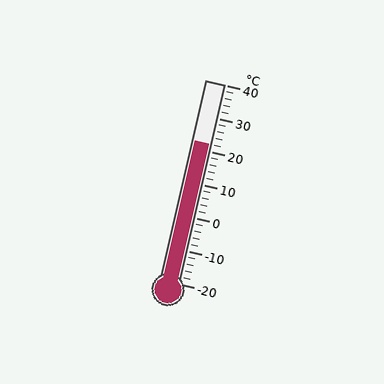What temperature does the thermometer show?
The thermometer shows approximately 22°C.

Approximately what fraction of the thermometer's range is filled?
The thermometer is filled to approximately 70% of its range.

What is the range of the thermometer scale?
The thermometer scale ranges from -20°C to 40°C.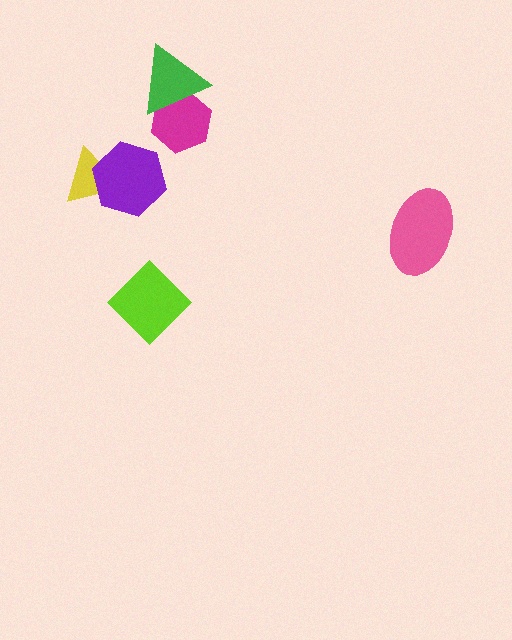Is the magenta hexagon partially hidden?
Yes, it is partially covered by another shape.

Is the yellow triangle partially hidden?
Yes, it is partially covered by another shape.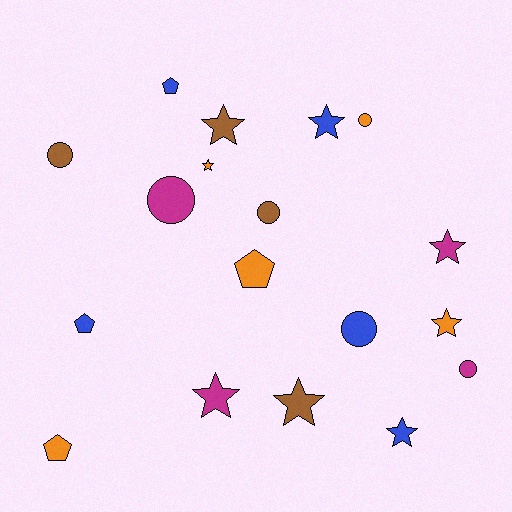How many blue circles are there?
There is 1 blue circle.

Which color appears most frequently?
Orange, with 5 objects.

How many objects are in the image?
There are 18 objects.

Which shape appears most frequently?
Star, with 8 objects.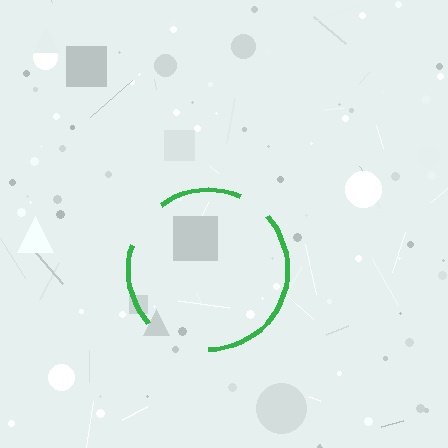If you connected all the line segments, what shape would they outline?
They would outline a circle.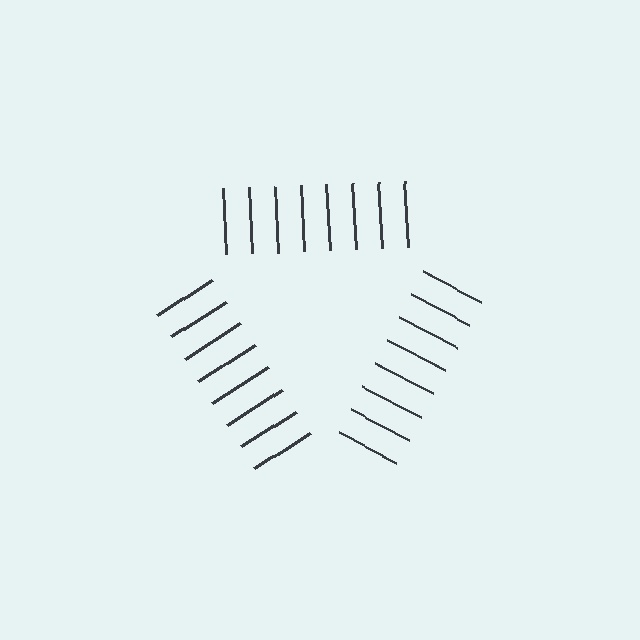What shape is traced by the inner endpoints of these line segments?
An illusory triangle — the line segments terminate on its edges but no continuous stroke is drawn.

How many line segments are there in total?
24 — 8 along each of the 3 edges.